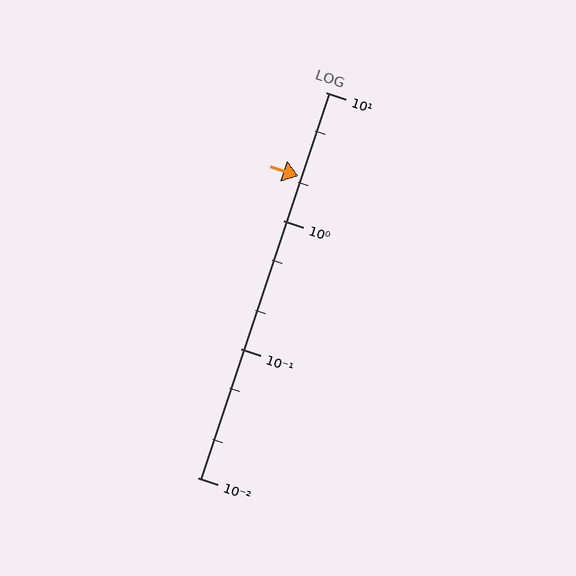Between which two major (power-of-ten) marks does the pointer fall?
The pointer is between 1 and 10.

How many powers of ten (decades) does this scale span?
The scale spans 3 decades, from 0.01 to 10.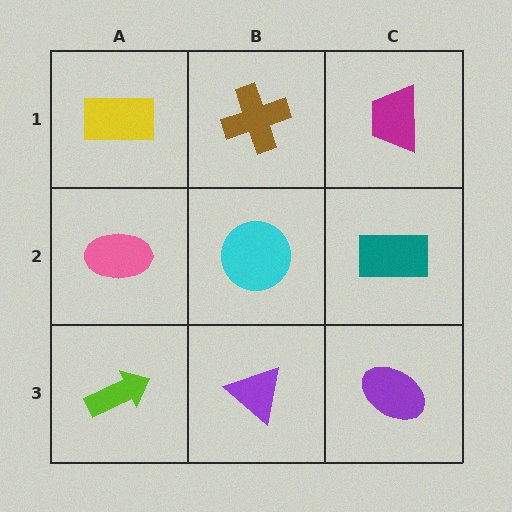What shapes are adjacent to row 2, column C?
A magenta trapezoid (row 1, column C), a purple ellipse (row 3, column C), a cyan circle (row 2, column B).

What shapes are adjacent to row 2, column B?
A brown cross (row 1, column B), a purple triangle (row 3, column B), a pink ellipse (row 2, column A), a teal rectangle (row 2, column C).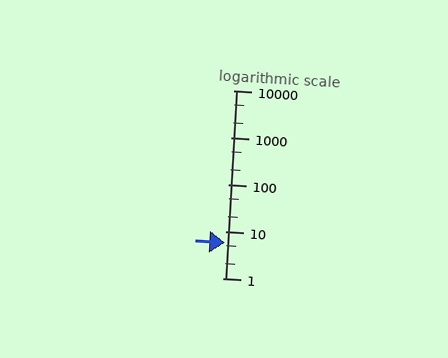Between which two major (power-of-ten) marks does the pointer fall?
The pointer is between 1 and 10.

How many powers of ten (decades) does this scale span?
The scale spans 4 decades, from 1 to 10000.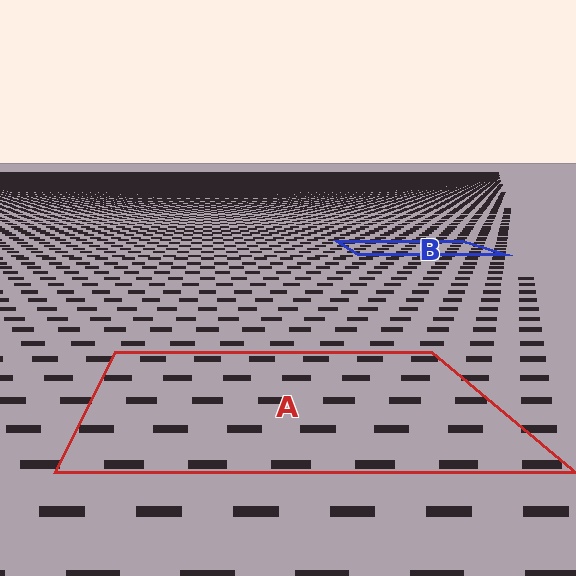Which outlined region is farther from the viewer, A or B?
Region B is farther from the viewer — the texture elements inside it appear smaller and more densely packed.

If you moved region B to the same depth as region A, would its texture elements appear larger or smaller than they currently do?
They would appear larger. At a closer depth, the same texture elements are projected at a bigger on-screen size.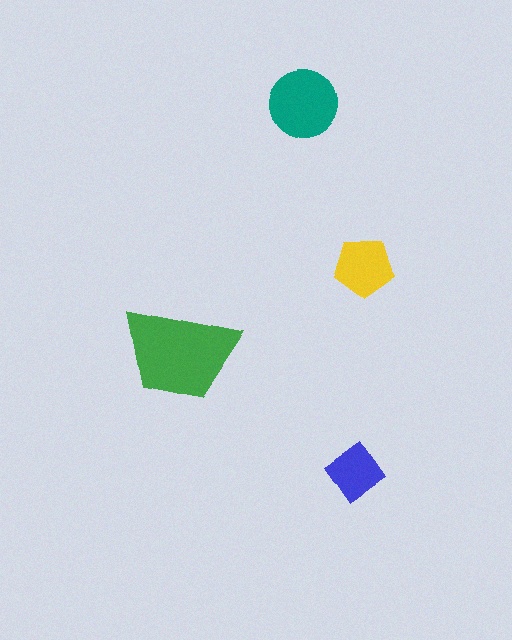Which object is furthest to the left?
The green trapezoid is leftmost.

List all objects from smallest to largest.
The blue diamond, the yellow pentagon, the teal circle, the green trapezoid.